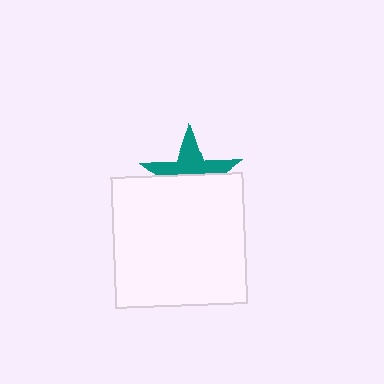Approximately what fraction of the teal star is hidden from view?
Roughly 55% of the teal star is hidden behind the white square.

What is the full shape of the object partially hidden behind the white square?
The partially hidden object is a teal star.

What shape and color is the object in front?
The object in front is a white square.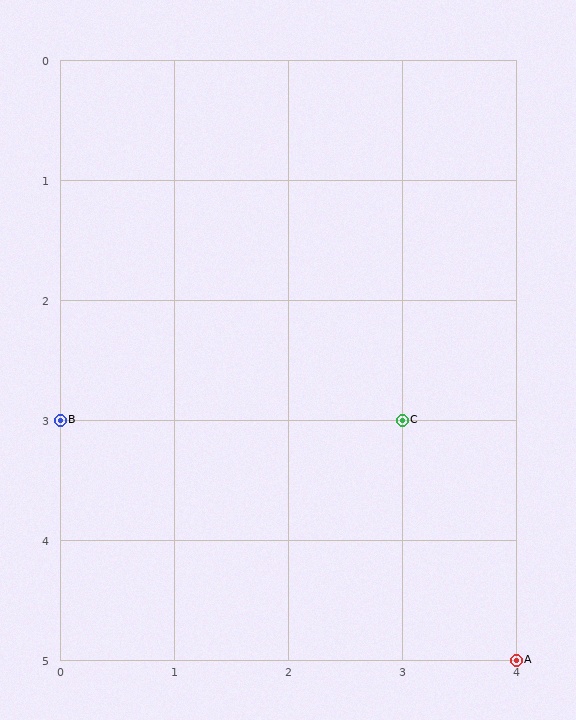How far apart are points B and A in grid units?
Points B and A are 4 columns and 2 rows apart (about 4.5 grid units diagonally).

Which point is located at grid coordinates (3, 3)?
Point C is at (3, 3).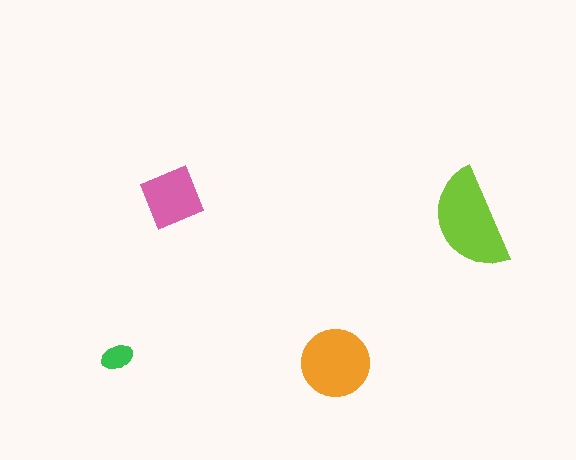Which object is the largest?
The lime semicircle.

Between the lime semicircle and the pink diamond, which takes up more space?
The lime semicircle.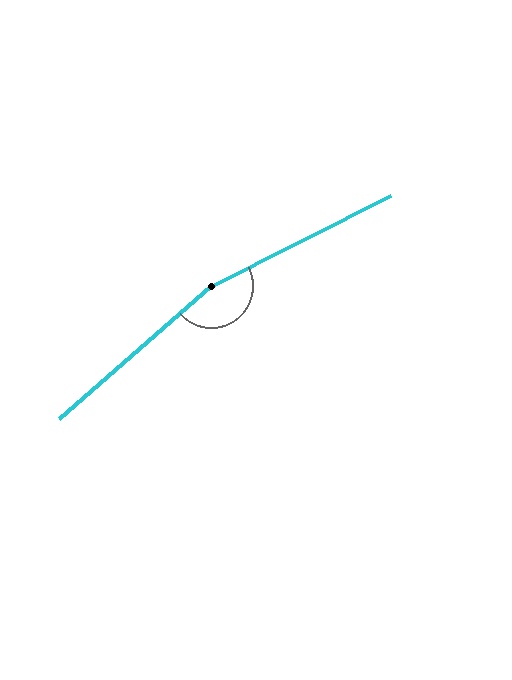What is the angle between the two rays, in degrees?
Approximately 165 degrees.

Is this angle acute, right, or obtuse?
It is obtuse.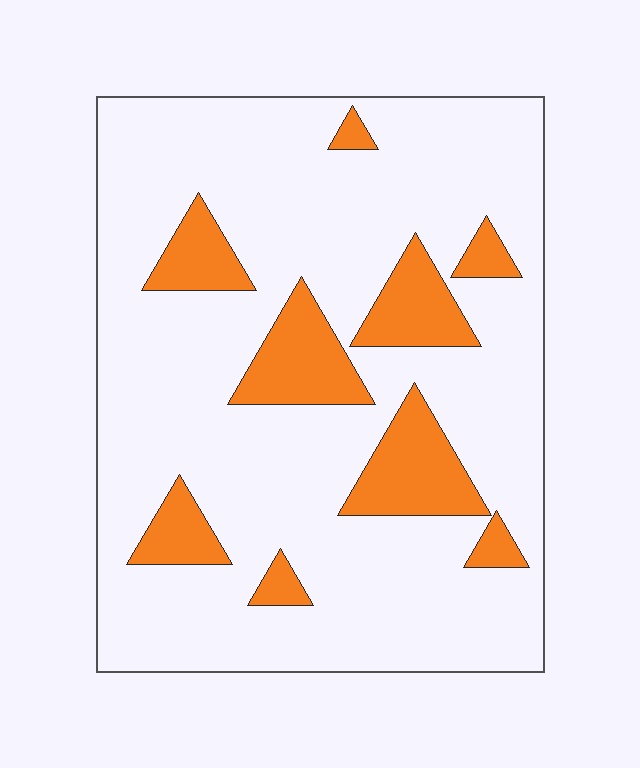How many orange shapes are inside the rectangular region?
9.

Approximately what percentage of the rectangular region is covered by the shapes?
Approximately 20%.